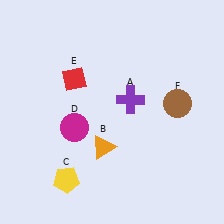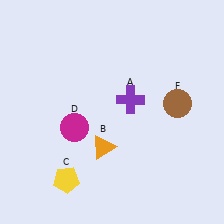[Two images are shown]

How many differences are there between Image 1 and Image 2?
There is 1 difference between the two images.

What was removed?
The red diamond (E) was removed in Image 2.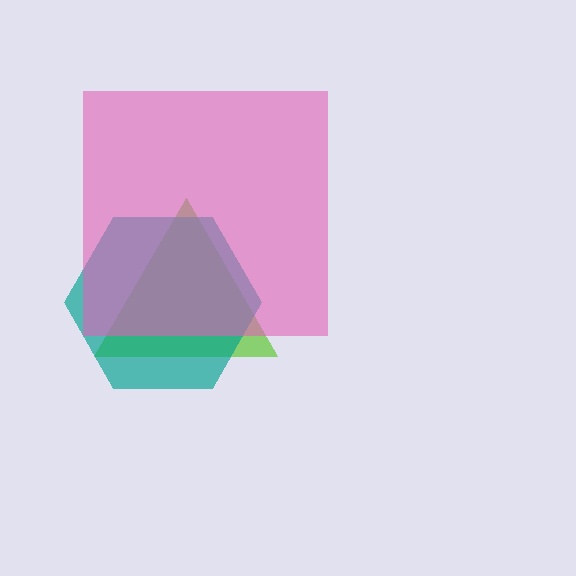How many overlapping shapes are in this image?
There are 3 overlapping shapes in the image.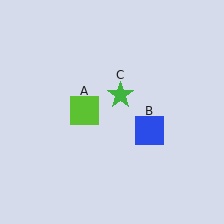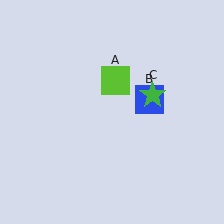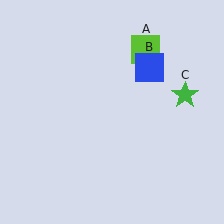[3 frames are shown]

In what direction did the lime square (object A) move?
The lime square (object A) moved up and to the right.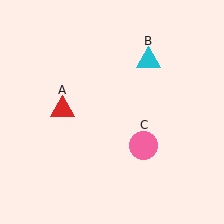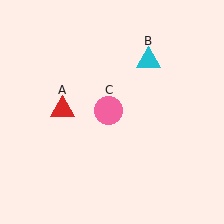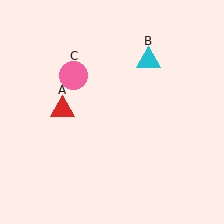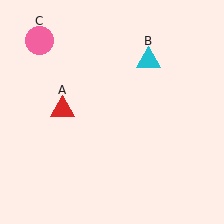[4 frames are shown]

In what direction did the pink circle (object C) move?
The pink circle (object C) moved up and to the left.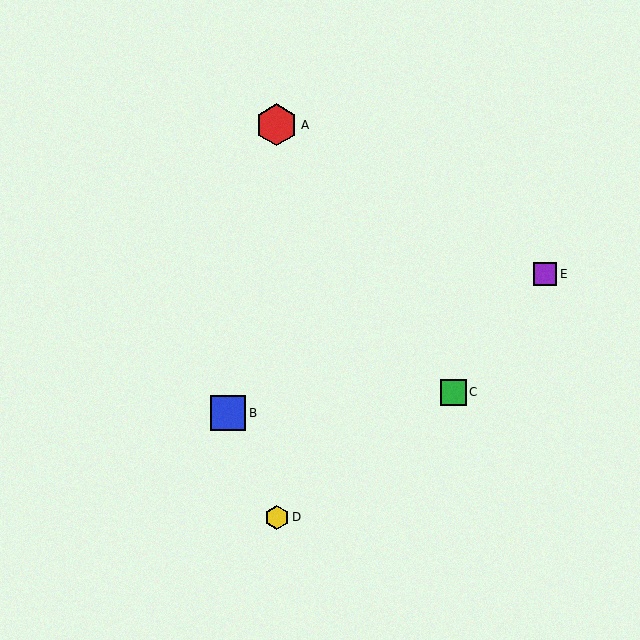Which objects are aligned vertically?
Objects A, D are aligned vertically.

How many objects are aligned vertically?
2 objects (A, D) are aligned vertically.